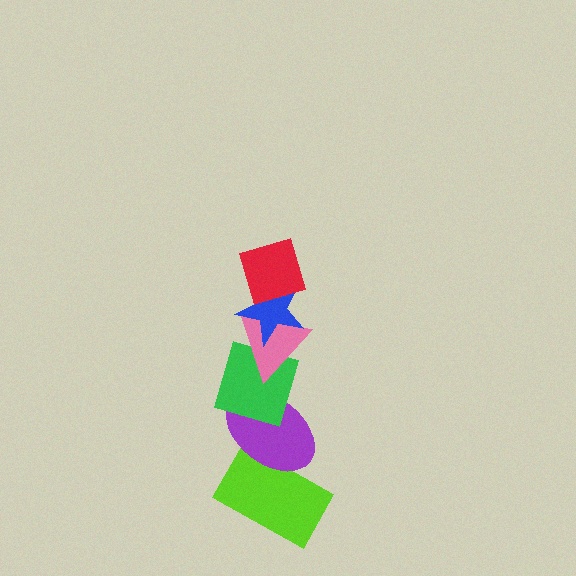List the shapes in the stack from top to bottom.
From top to bottom: the red diamond, the blue star, the pink triangle, the green diamond, the purple ellipse, the lime rectangle.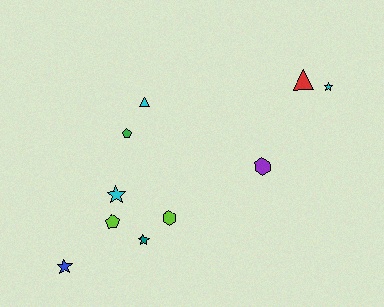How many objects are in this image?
There are 10 objects.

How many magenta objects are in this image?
There are no magenta objects.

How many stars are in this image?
There are 4 stars.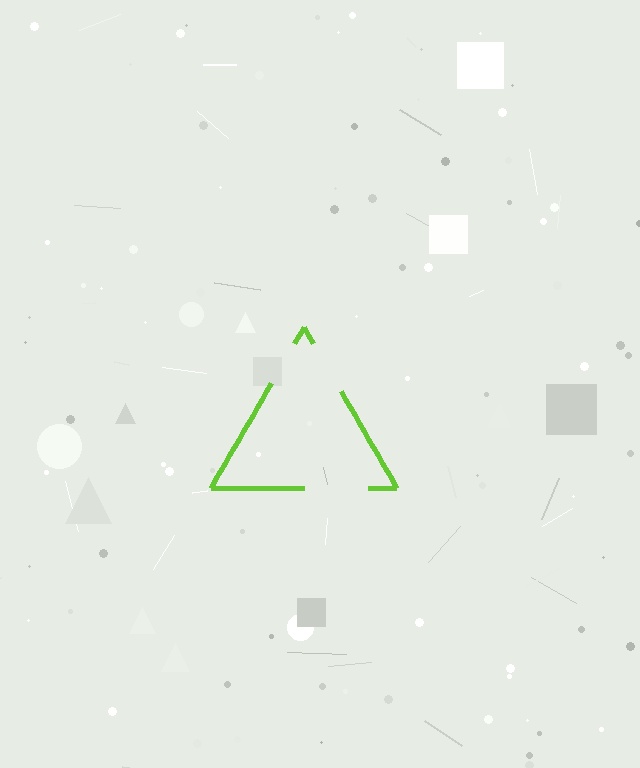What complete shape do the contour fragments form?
The contour fragments form a triangle.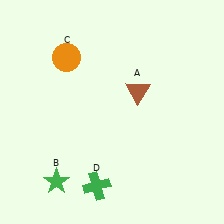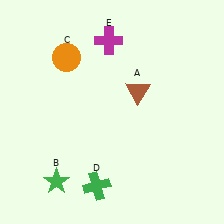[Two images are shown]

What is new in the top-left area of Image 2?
A magenta cross (E) was added in the top-left area of Image 2.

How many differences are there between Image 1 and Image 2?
There is 1 difference between the two images.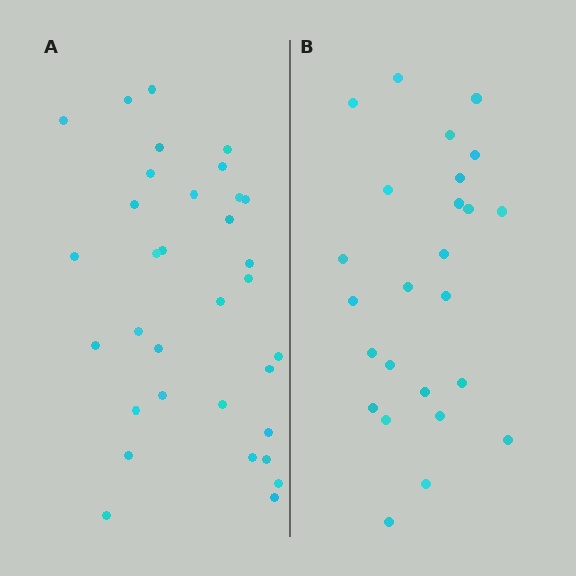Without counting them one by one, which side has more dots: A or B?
Region A (the left region) has more dots.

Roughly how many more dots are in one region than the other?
Region A has roughly 8 or so more dots than region B.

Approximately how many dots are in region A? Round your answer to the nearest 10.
About 30 dots. (The exact count is 33, which rounds to 30.)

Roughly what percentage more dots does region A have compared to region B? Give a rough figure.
About 30% more.